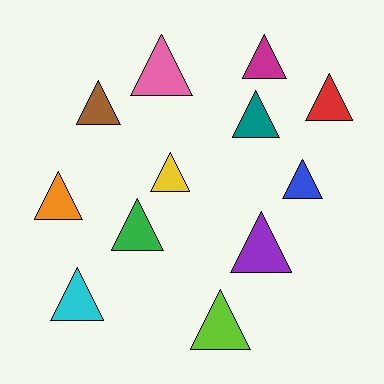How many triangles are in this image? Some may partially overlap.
There are 12 triangles.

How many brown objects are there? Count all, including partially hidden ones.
There is 1 brown object.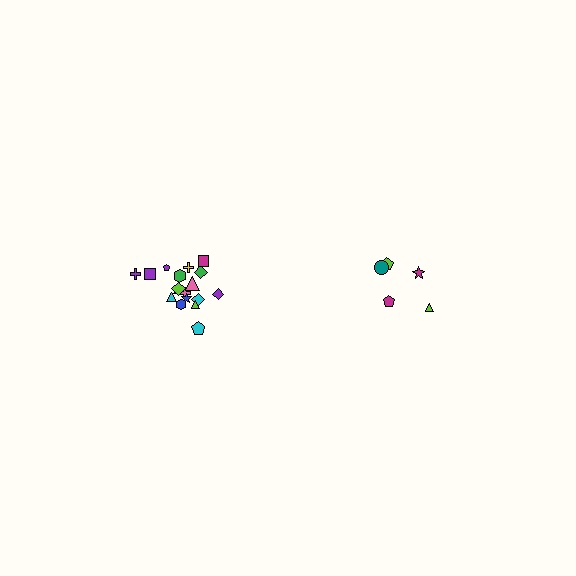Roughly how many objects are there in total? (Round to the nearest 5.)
Roughly 25 objects in total.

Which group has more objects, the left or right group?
The left group.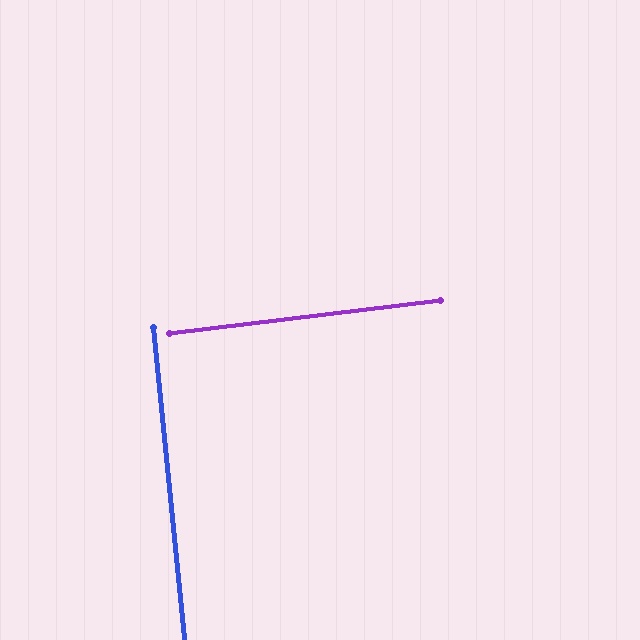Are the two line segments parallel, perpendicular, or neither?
Perpendicular — they meet at approximately 89°.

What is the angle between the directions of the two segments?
Approximately 89 degrees.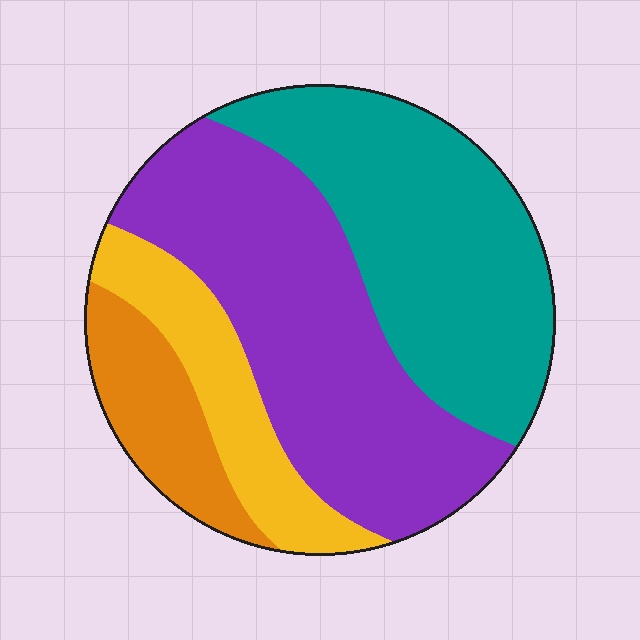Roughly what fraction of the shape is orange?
Orange takes up about one eighth (1/8) of the shape.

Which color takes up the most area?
Purple, at roughly 40%.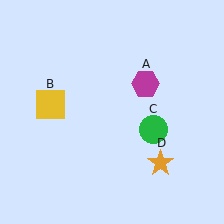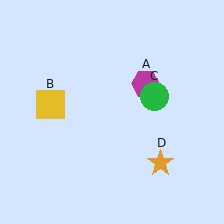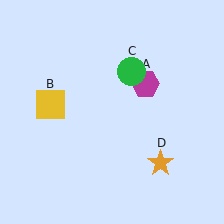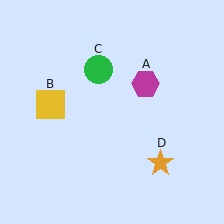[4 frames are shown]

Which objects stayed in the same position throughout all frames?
Magenta hexagon (object A) and yellow square (object B) and orange star (object D) remained stationary.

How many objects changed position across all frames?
1 object changed position: green circle (object C).